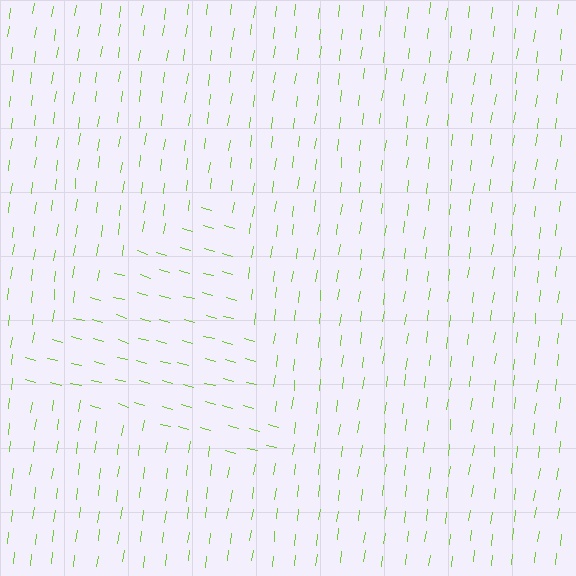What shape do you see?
I see a triangle.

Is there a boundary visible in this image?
Yes, there is a texture boundary formed by a change in line orientation.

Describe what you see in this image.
The image is filled with small lime line segments. A triangle region in the image has lines oriented differently from the surrounding lines, creating a visible texture boundary.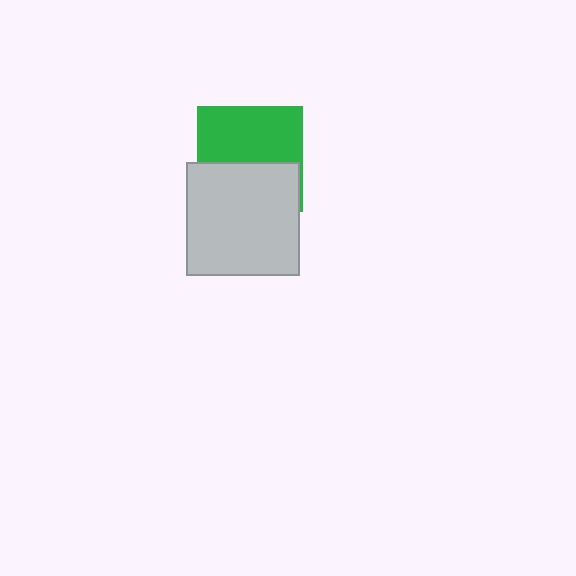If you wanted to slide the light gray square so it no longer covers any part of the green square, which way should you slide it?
Slide it down — that is the most direct way to separate the two shapes.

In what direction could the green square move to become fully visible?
The green square could move up. That would shift it out from behind the light gray square entirely.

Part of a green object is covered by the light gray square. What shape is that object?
It is a square.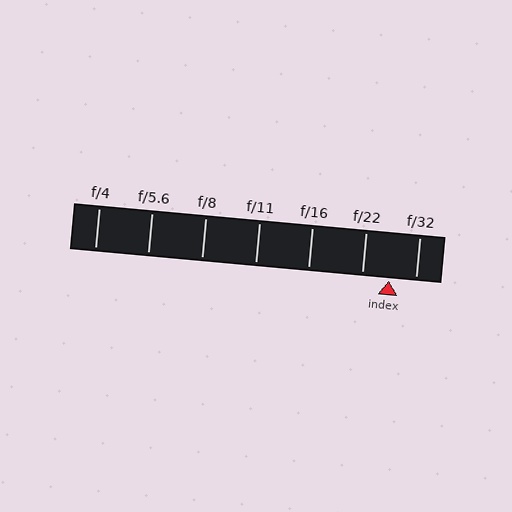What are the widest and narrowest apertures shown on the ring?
The widest aperture shown is f/4 and the narrowest is f/32.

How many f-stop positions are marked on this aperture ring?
There are 7 f-stop positions marked.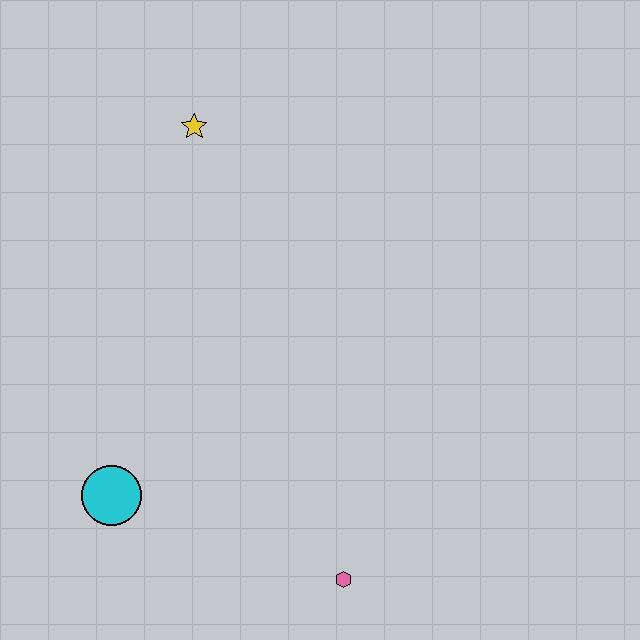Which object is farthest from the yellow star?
The pink hexagon is farthest from the yellow star.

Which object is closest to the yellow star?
The cyan circle is closest to the yellow star.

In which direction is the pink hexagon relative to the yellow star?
The pink hexagon is below the yellow star.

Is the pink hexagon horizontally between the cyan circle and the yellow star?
No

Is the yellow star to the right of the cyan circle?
Yes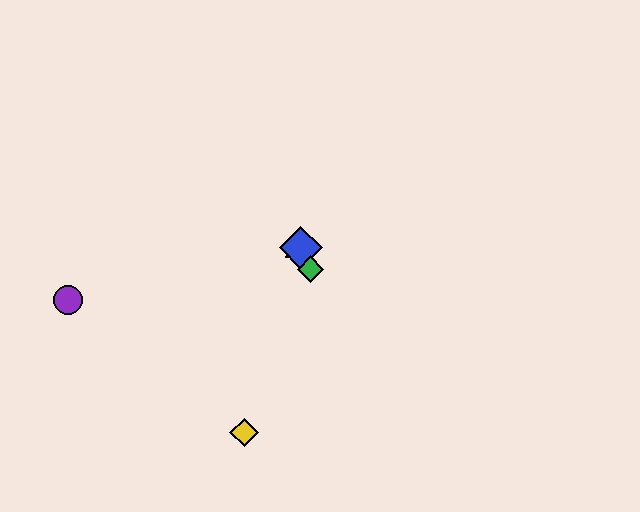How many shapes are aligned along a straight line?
3 shapes (the red triangle, the blue diamond, the green diamond) are aligned along a straight line.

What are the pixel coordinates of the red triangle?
The red triangle is at (299, 243).